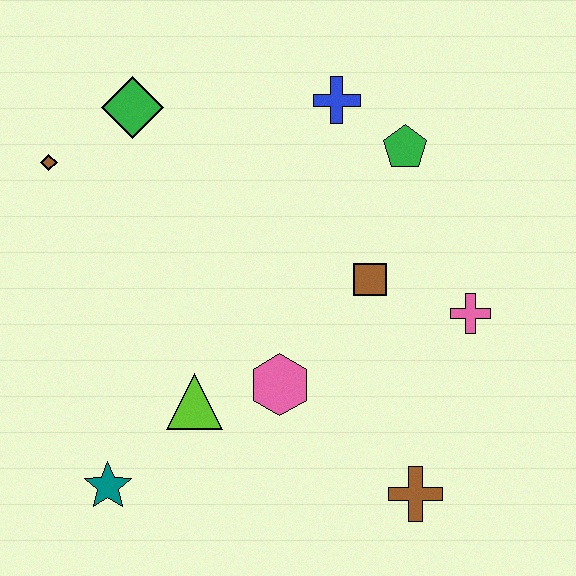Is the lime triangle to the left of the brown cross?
Yes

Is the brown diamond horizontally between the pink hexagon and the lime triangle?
No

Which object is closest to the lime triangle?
The pink hexagon is closest to the lime triangle.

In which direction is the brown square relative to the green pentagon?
The brown square is below the green pentagon.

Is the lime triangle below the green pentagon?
Yes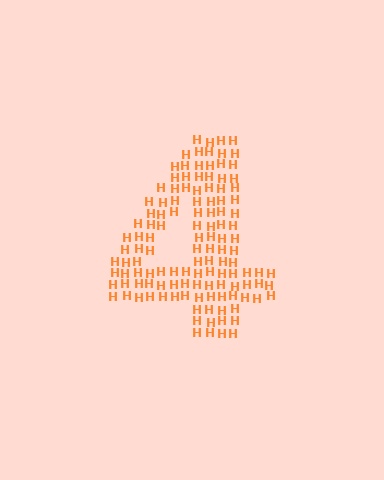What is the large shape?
The large shape is the digit 4.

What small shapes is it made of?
It is made of small letter H's.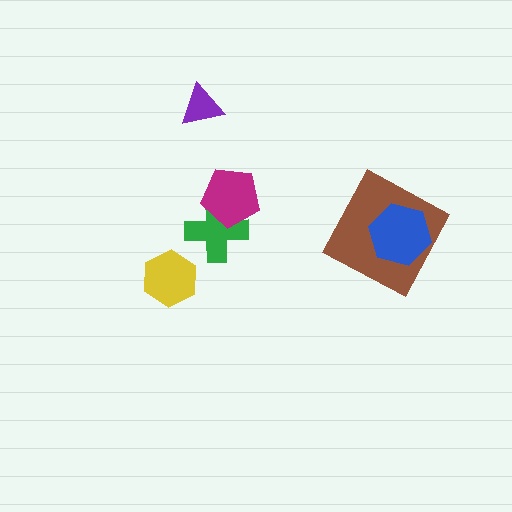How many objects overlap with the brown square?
1 object overlaps with the brown square.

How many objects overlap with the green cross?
1 object overlaps with the green cross.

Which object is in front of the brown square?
The blue hexagon is in front of the brown square.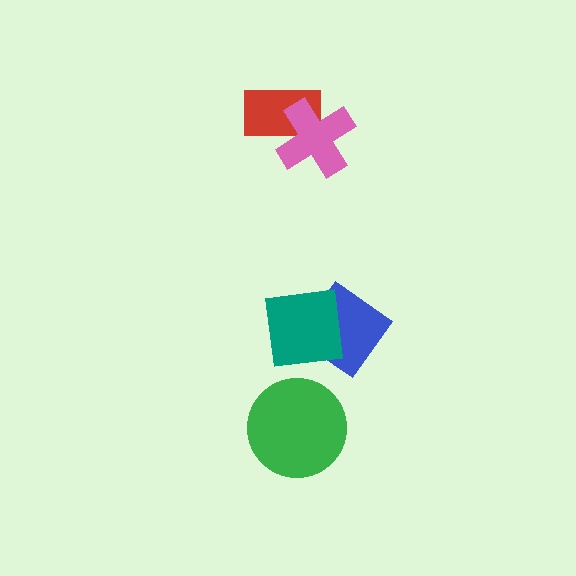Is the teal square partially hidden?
No, no other shape covers it.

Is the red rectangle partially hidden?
Yes, it is partially covered by another shape.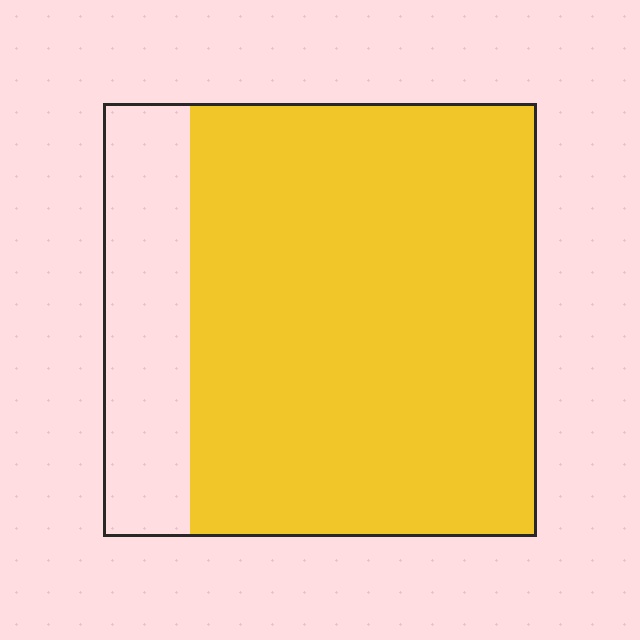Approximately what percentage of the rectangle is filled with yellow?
Approximately 80%.